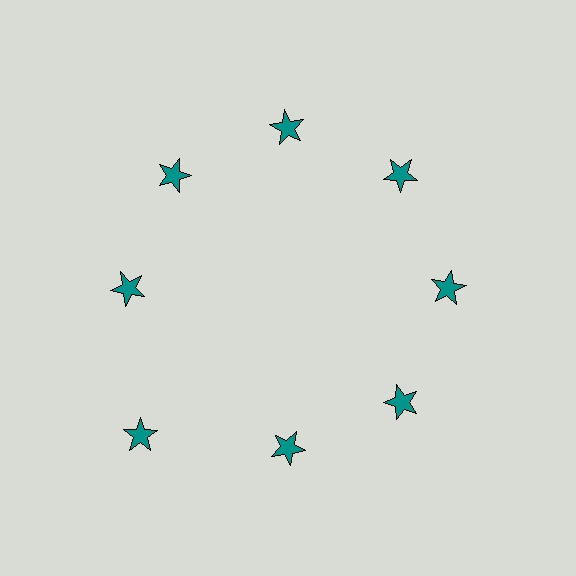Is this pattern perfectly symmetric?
No. The 8 teal stars are arranged in a ring, but one element near the 8 o'clock position is pushed outward from the center, breaking the 8-fold rotational symmetry.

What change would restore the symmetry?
The symmetry would be restored by moving it inward, back onto the ring so that all 8 stars sit at equal angles and equal distance from the center.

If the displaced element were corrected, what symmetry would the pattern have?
It would have 8-fold rotational symmetry — the pattern would map onto itself every 45 degrees.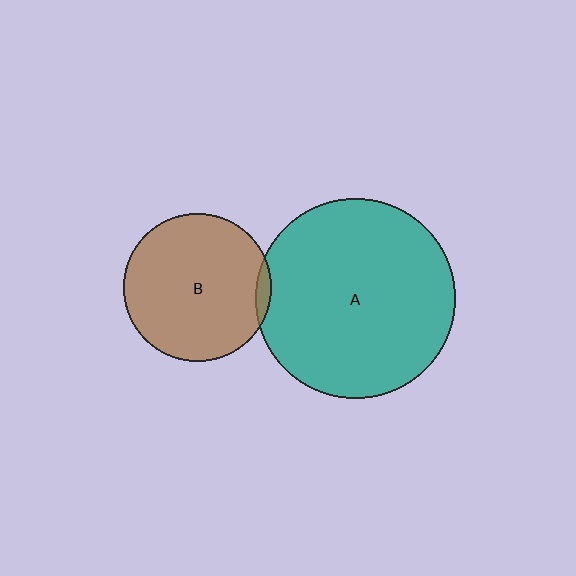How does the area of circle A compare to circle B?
Approximately 1.8 times.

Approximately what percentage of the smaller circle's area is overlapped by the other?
Approximately 5%.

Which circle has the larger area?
Circle A (teal).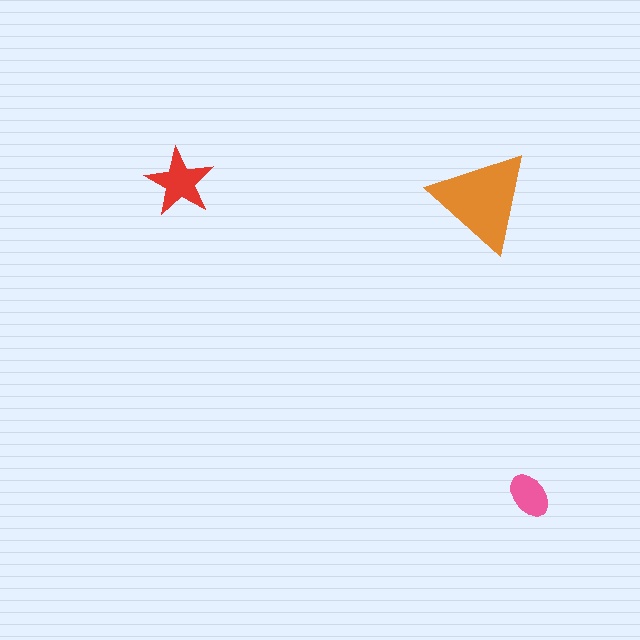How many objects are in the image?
There are 3 objects in the image.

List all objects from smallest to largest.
The pink ellipse, the red star, the orange triangle.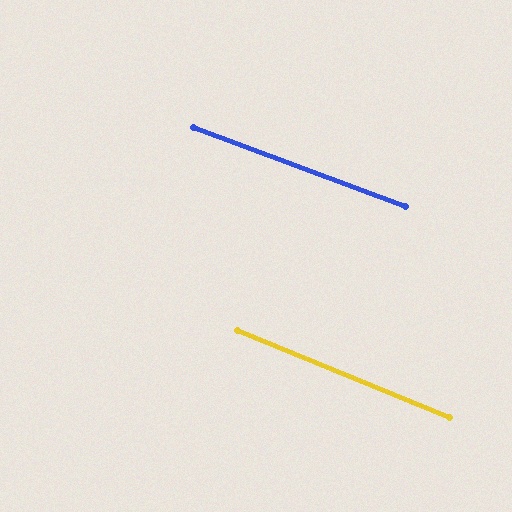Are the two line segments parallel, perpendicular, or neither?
Parallel — their directions differ by only 2.0°.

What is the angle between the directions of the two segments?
Approximately 2 degrees.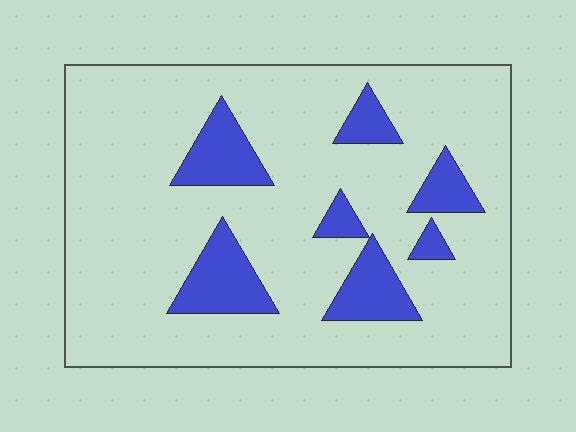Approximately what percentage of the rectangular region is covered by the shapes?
Approximately 15%.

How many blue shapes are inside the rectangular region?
7.